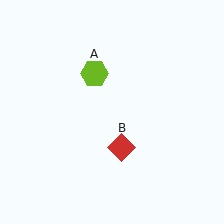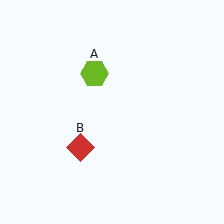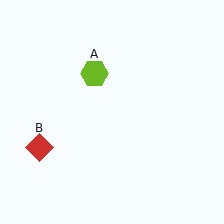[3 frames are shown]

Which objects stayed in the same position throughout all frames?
Lime hexagon (object A) remained stationary.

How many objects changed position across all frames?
1 object changed position: red diamond (object B).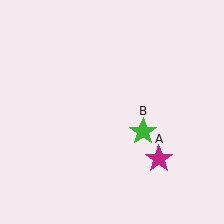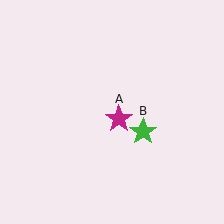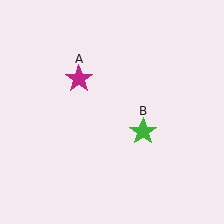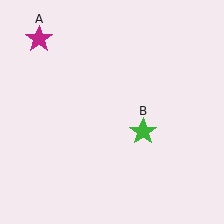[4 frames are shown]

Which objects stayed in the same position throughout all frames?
Green star (object B) remained stationary.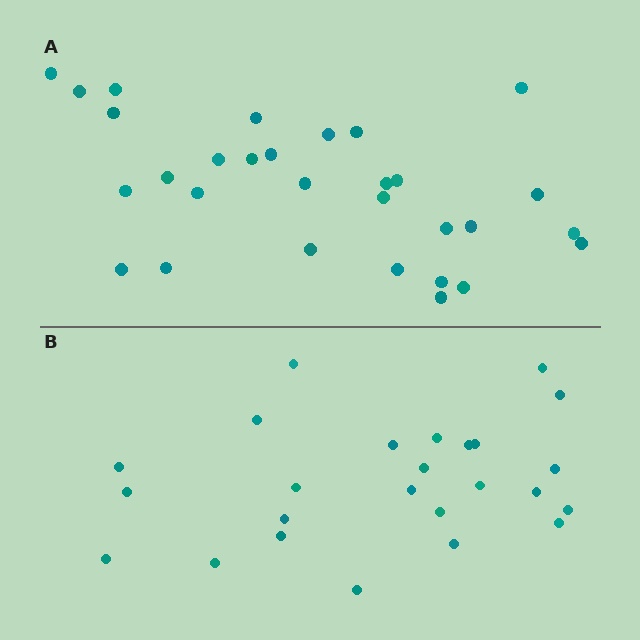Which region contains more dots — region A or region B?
Region A (the top region) has more dots.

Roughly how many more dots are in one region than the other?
Region A has about 5 more dots than region B.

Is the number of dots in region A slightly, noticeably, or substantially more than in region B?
Region A has only slightly more — the two regions are fairly close. The ratio is roughly 1.2 to 1.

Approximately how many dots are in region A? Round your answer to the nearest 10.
About 30 dots.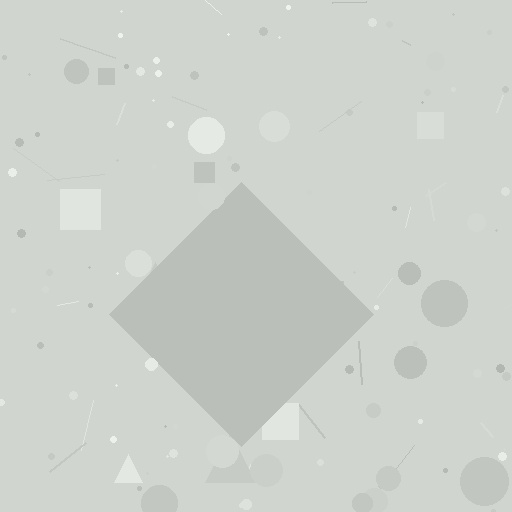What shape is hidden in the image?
A diamond is hidden in the image.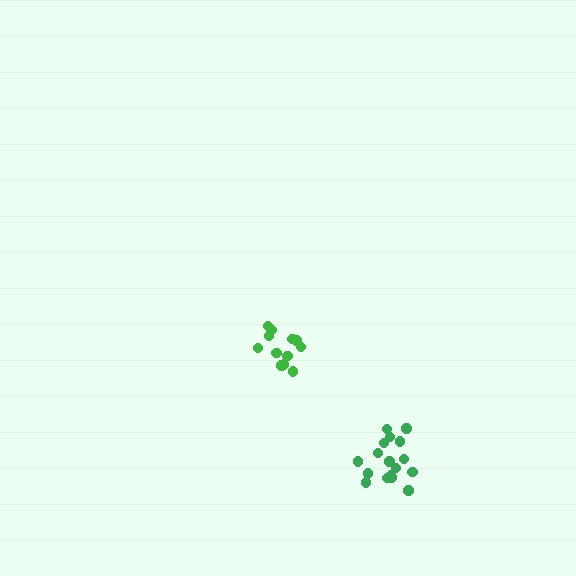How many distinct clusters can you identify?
There are 2 distinct clusters.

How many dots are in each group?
Group 1: 17 dots, Group 2: 12 dots (29 total).